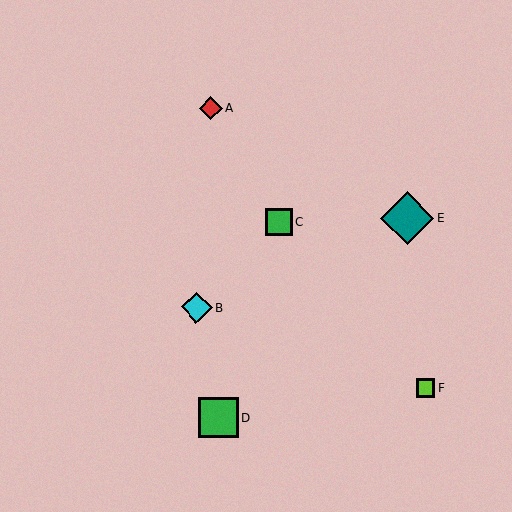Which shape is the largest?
The teal diamond (labeled E) is the largest.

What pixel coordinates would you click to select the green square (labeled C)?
Click at (279, 222) to select the green square C.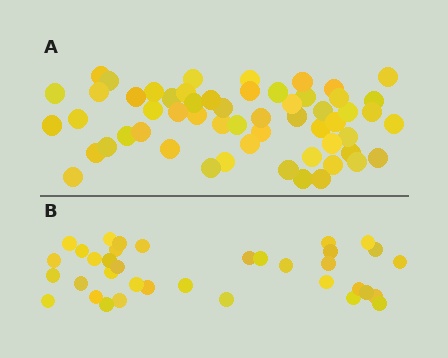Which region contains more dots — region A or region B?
Region A (the top region) has more dots.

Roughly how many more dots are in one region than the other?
Region A has approximately 20 more dots than region B.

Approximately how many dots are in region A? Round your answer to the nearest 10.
About 60 dots. (The exact count is 57, which rounds to 60.)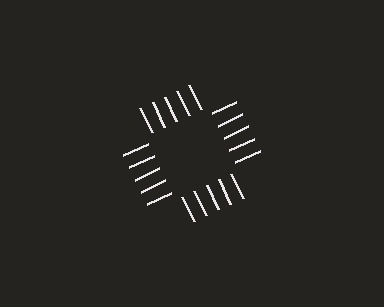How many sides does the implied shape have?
4 sides — the line-ends trace a square.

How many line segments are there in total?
20 — 5 along each of the 4 edges.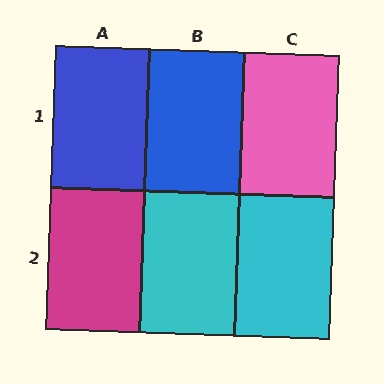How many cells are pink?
1 cell is pink.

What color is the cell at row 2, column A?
Magenta.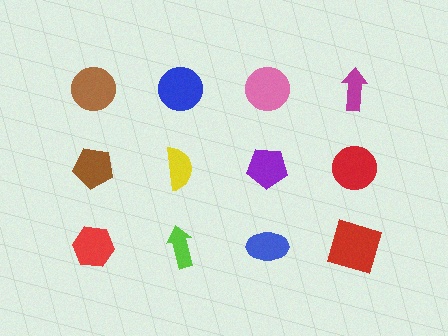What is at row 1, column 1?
A brown circle.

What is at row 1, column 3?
A pink circle.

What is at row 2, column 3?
A purple pentagon.